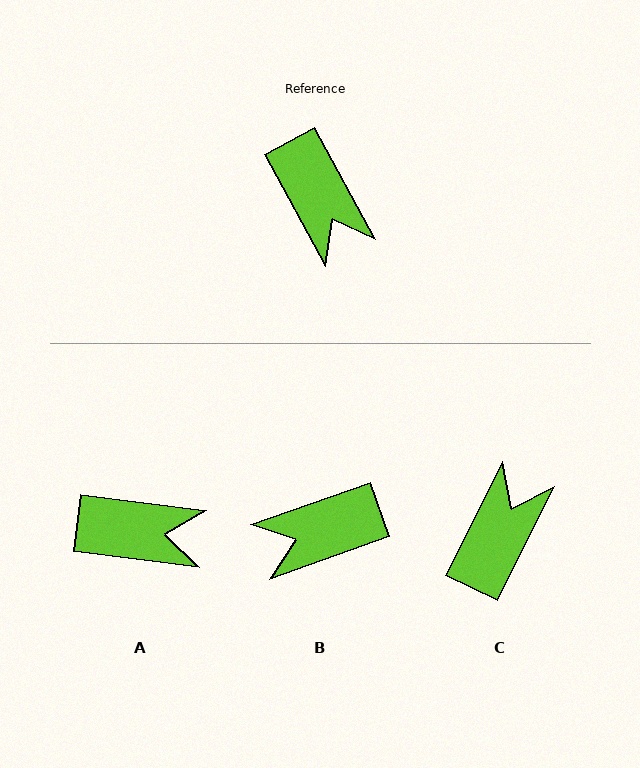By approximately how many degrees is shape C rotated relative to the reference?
Approximately 125 degrees counter-clockwise.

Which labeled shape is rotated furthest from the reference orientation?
C, about 125 degrees away.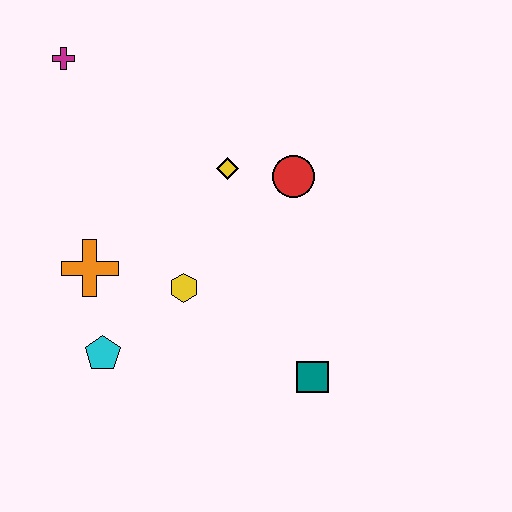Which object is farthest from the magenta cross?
The teal square is farthest from the magenta cross.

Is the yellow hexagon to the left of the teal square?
Yes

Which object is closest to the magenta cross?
The yellow diamond is closest to the magenta cross.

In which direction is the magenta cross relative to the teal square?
The magenta cross is above the teal square.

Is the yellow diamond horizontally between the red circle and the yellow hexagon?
Yes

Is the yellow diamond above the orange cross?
Yes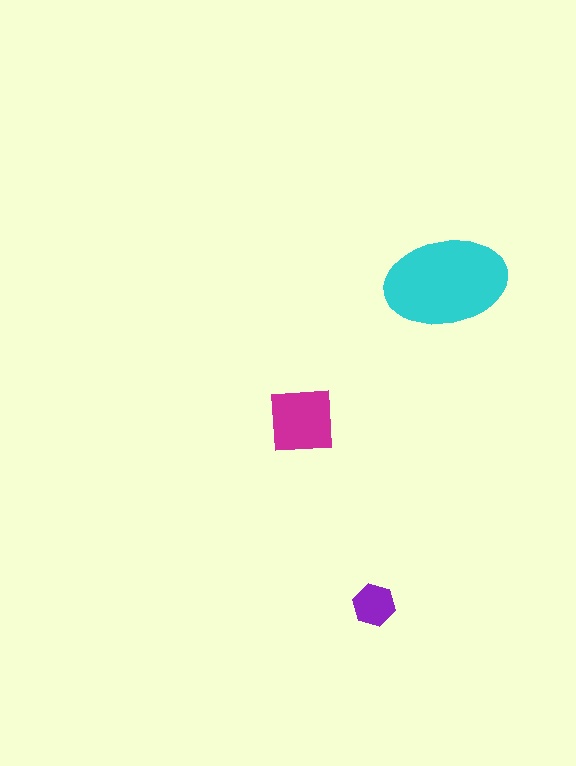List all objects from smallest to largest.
The purple hexagon, the magenta square, the cyan ellipse.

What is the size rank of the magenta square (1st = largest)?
2nd.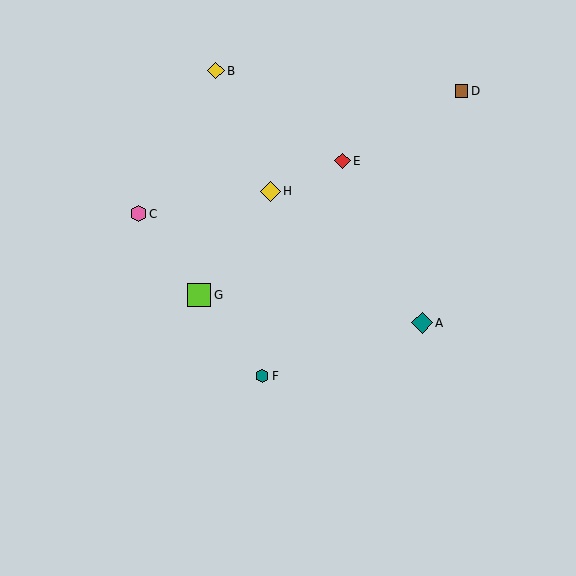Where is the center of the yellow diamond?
The center of the yellow diamond is at (270, 191).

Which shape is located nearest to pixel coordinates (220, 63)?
The yellow diamond (labeled B) at (216, 71) is nearest to that location.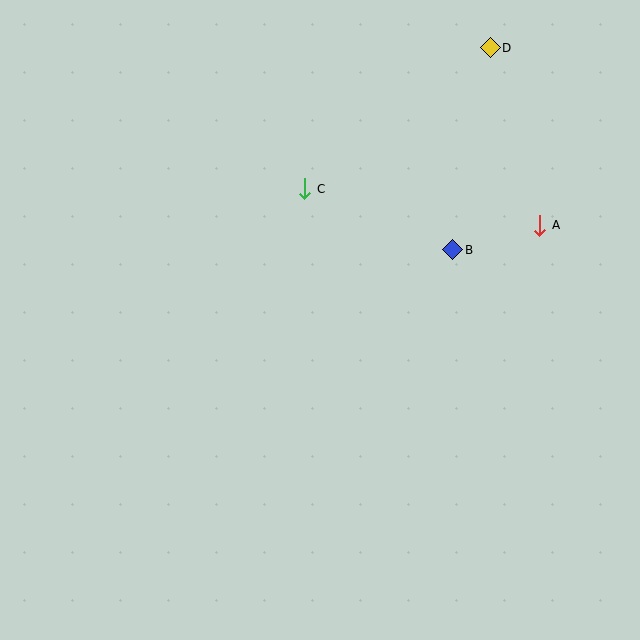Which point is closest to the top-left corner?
Point C is closest to the top-left corner.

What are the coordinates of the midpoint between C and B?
The midpoint between C and B is at (379, 219).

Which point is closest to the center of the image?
Point C at (305, 189) is closest to the center.